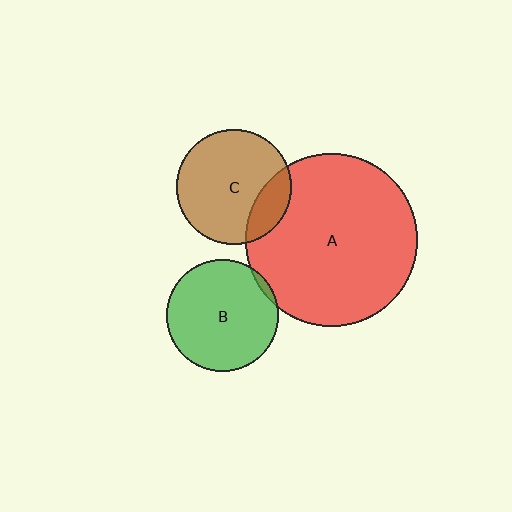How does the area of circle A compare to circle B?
Approximately 2.4 times.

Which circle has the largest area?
Circle A (red).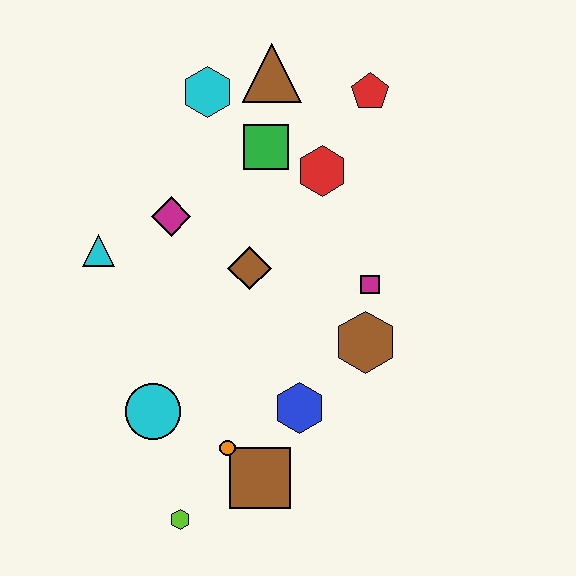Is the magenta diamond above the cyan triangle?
Yes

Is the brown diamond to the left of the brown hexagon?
Yes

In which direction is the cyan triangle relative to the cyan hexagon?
The cyan triangle is below the cyan hexagon.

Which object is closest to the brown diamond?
The magenta diamond is closest to the brown diamond.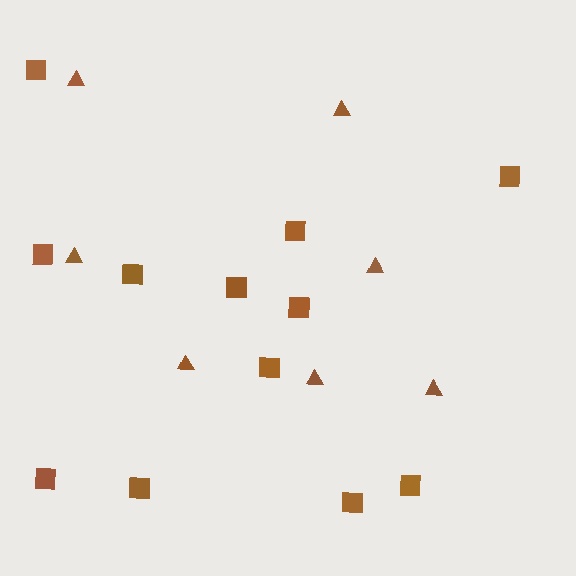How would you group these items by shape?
There are 2 groups: one group of triangles (7) and one group of squares (12).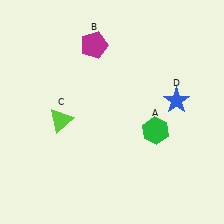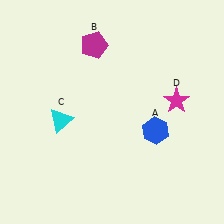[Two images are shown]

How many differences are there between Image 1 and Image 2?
There are 3 differences between the two images.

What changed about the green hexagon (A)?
In Image 1, A is green. In Image 2, it changed to blue.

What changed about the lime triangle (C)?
In Image 1, C is lime. In Image 2, it changed to cyan.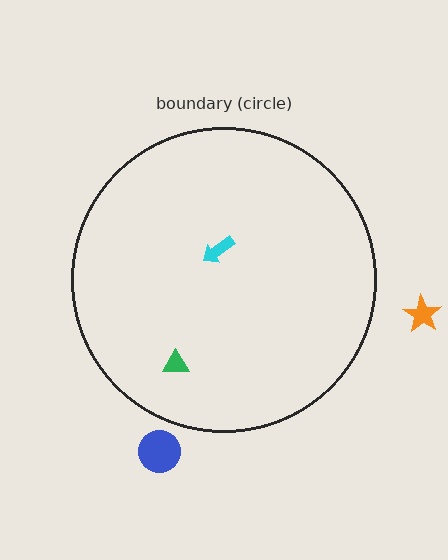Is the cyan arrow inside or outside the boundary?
Inside.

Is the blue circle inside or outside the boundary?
Outside.